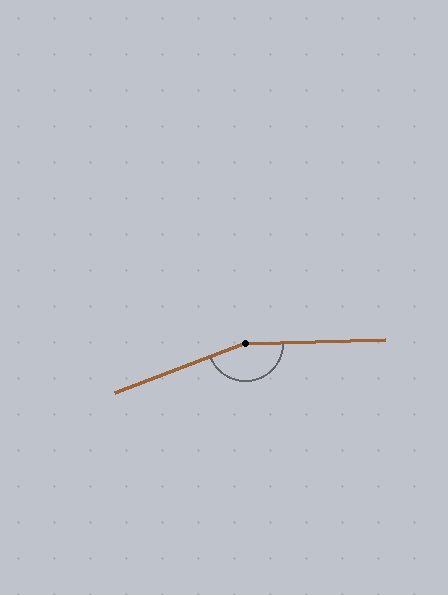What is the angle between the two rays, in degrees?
Approximately 161 degrees.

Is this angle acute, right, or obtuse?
It is obtuse.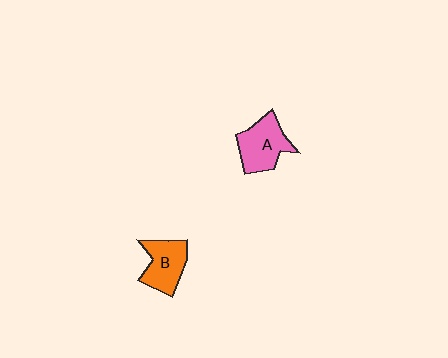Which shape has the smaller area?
Shape B (orange).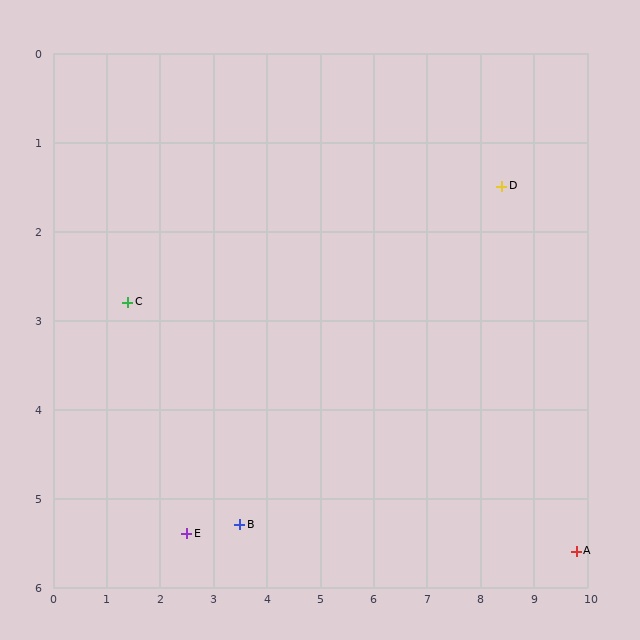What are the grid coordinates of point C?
Point C is at approximately (1.4, 2.8).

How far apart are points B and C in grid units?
Points B and C are about 3.3 grid units apart.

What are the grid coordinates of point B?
Point B is at approximately (3.5, 5.3).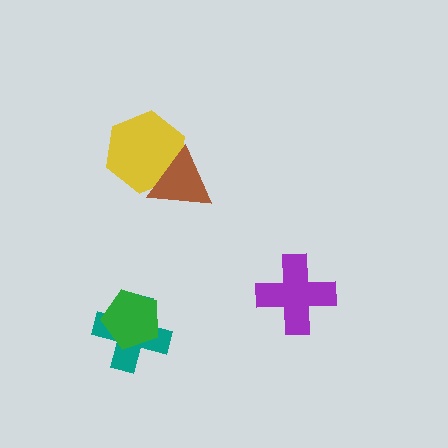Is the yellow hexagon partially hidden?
Yes, it is partially covered by another shape.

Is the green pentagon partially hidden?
No, no other shape covers it.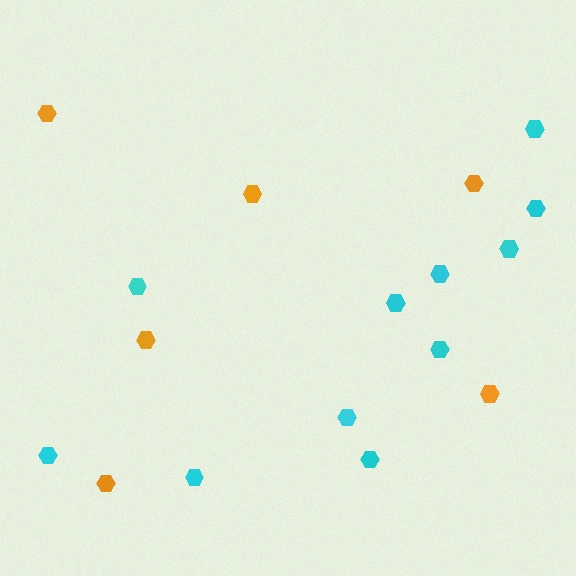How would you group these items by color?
There are 2 groups: one group of orange hexagons (6) and one group of cyan hexagons (11).